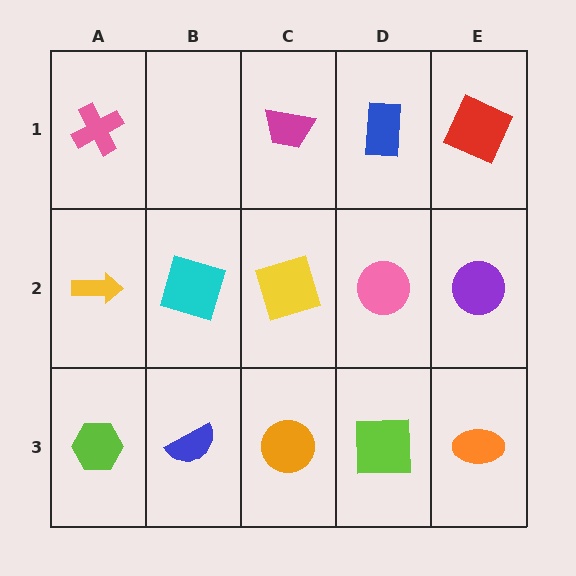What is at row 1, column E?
A red square.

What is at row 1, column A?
A pink cross.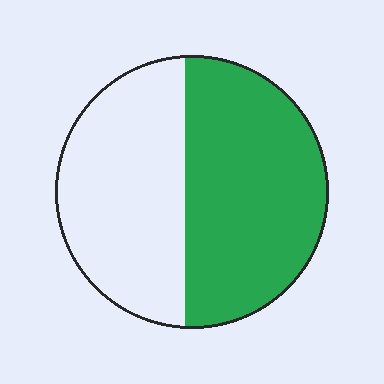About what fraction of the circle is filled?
About one half (1/2).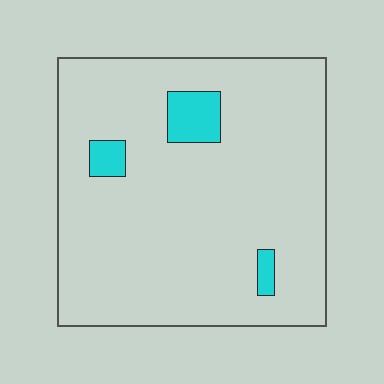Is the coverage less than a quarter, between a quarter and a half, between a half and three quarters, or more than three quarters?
Less than a quarter.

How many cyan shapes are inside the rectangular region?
3.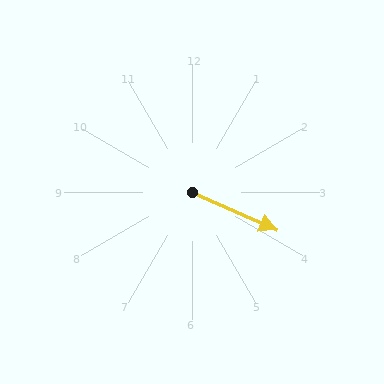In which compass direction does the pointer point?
Southeast.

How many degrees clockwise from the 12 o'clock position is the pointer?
Approximately 114 degrees.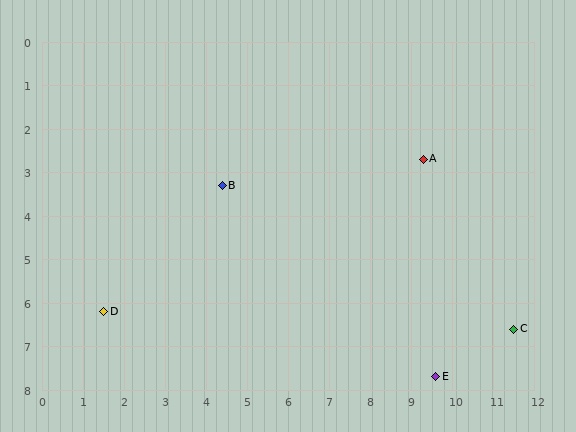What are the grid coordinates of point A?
Point A is at approximately (9.3, 2.7).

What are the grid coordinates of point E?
Point E is at approximately (9.6, 7.7).